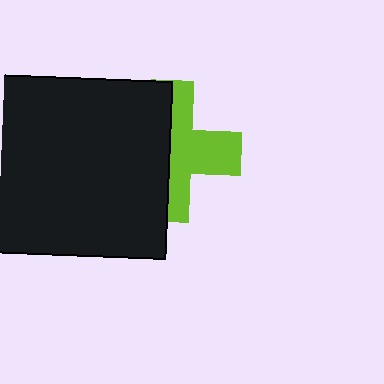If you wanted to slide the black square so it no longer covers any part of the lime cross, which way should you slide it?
Slide it left — that is the most direct way to separate the two shapes.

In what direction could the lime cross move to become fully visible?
The lime cross could move right. That would shift it out from behind the black square entirely.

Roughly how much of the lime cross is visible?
About half of it is visible (roughly 49%).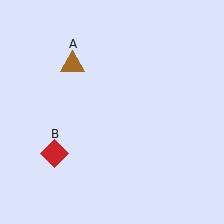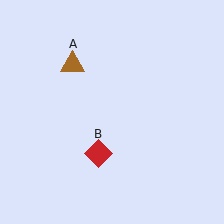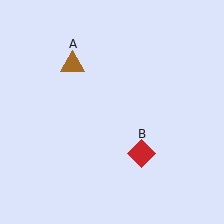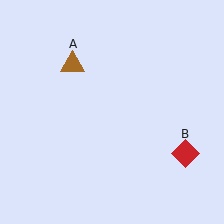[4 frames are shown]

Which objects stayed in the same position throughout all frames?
Brown triangle (object A) remained stationary.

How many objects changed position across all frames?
1 object changed position: red diamond (object B).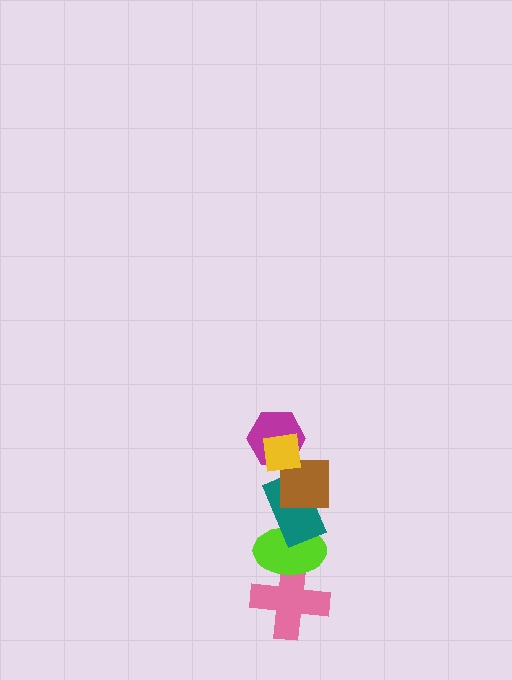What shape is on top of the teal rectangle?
The brown square is on top of the teal rectangle.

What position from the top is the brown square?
The brown square is 3rd from the top.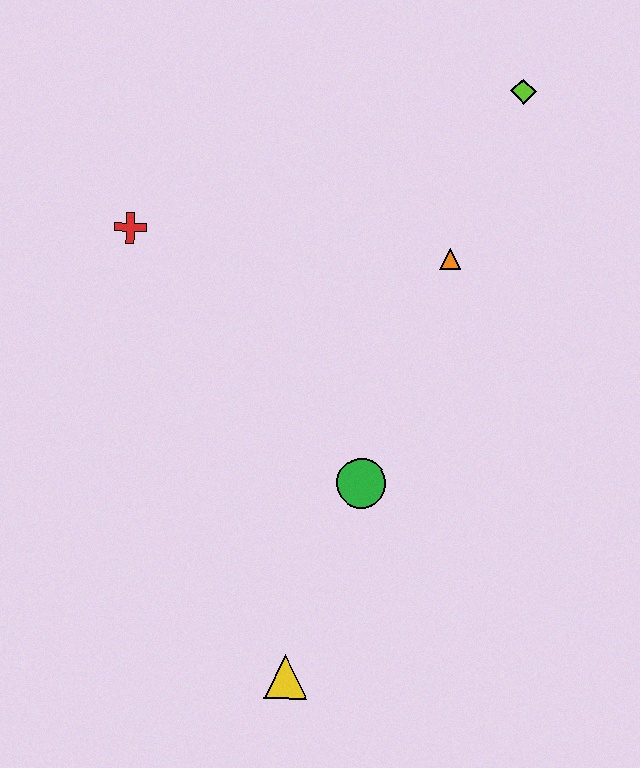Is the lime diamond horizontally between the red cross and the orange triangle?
No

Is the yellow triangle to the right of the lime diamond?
No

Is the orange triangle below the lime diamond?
Yes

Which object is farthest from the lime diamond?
The yellow triangle is farthest from the lime diamond.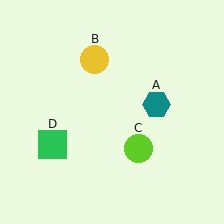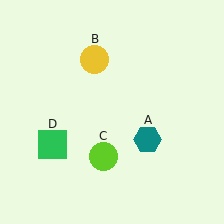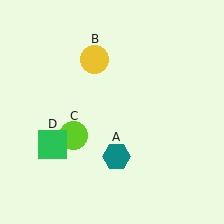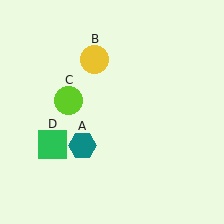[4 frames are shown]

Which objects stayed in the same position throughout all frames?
Yellow circle (object B) and green square (object D) remained stationary.